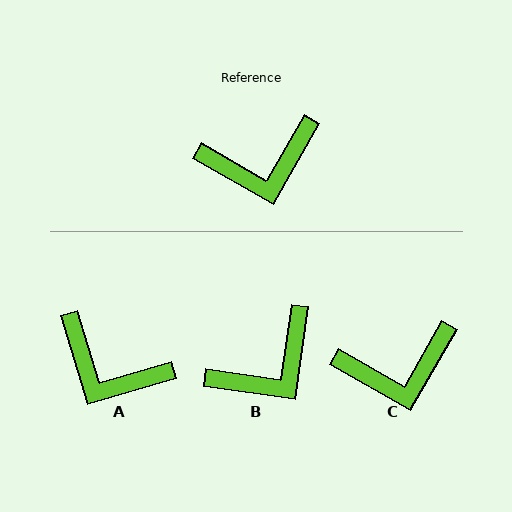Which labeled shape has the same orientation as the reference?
C.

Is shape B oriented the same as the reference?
No, it is off by about 22 degrees.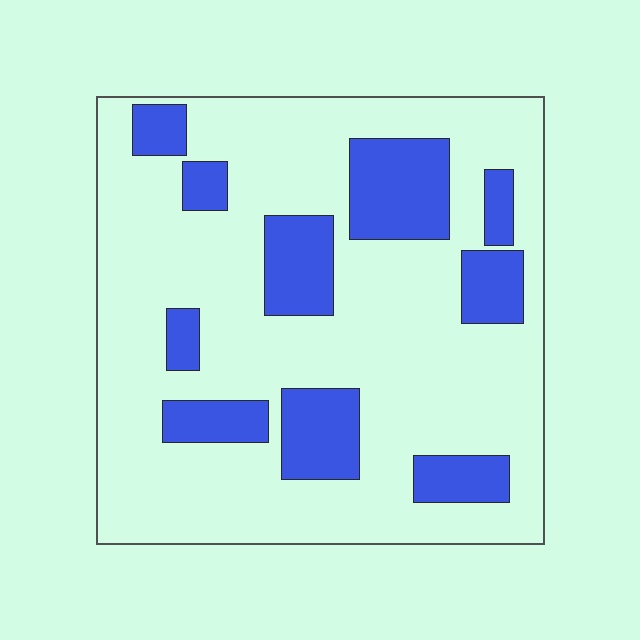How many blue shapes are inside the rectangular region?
10.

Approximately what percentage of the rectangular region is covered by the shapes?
Approximately 25%.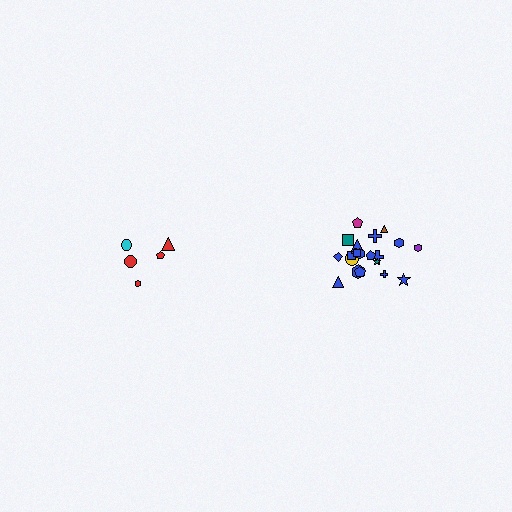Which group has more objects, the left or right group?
The right group.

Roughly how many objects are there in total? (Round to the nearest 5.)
Roughly 25 objects in total.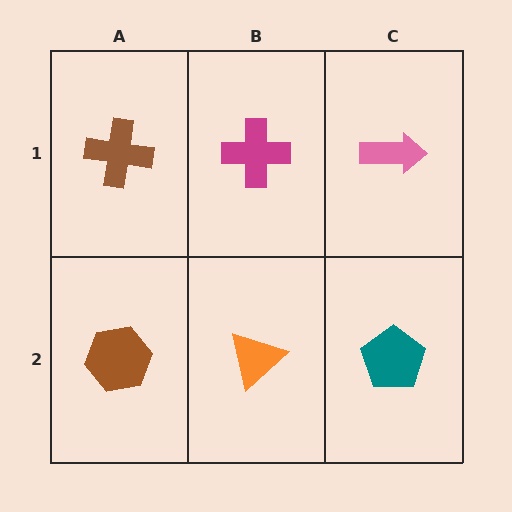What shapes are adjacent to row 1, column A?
A brown hexagon (row 2, column A), a magenta cross (row 1, column B).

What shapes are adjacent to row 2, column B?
A magenta cross (row 1, column B), a brown hexagon (row 2, column A), a teal pentagon (row 2, column C).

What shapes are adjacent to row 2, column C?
A pink arrow (row 1, column C), an orange triangle (row 2, column B).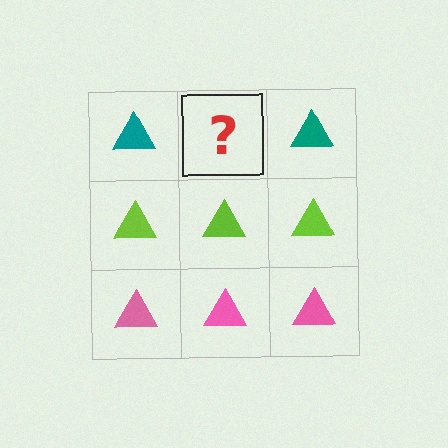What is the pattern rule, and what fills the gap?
The rule is that each row has a consistent color. The gap should be filled with a teal triangle.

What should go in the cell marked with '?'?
The missing cell should contain a teal triangle.